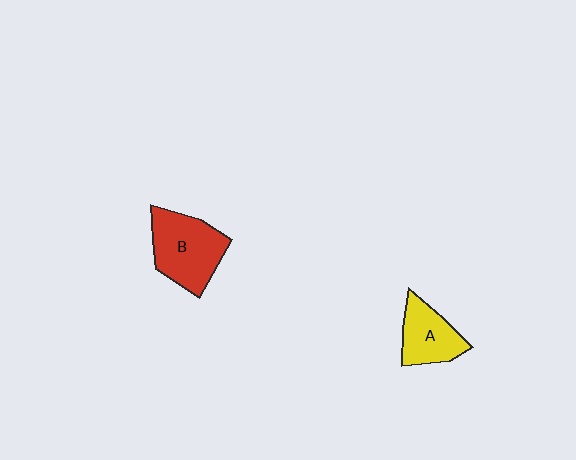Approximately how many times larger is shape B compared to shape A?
Approximately 1.4 times.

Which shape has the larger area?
Shape B (red).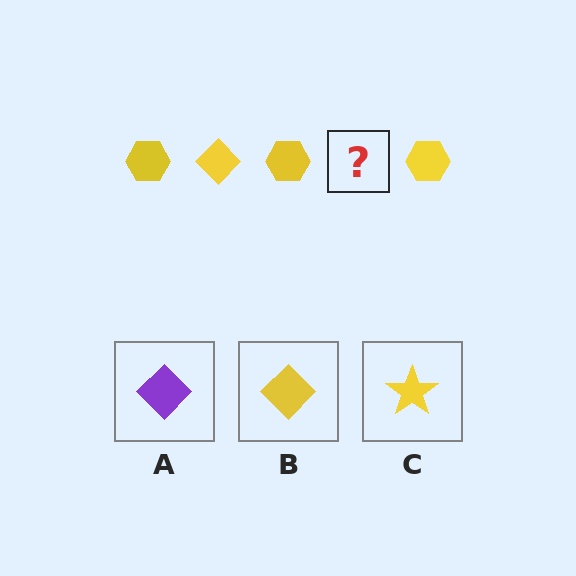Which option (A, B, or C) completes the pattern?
B.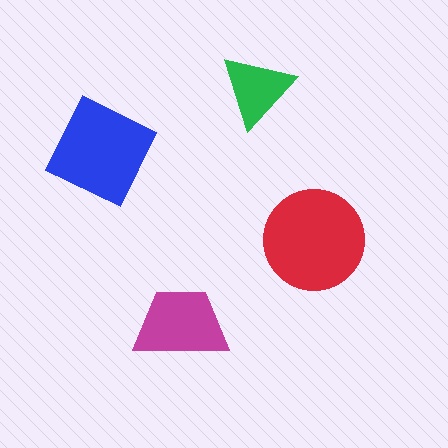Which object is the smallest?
The green triangle.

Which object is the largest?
The red circle.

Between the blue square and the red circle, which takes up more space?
The red circle.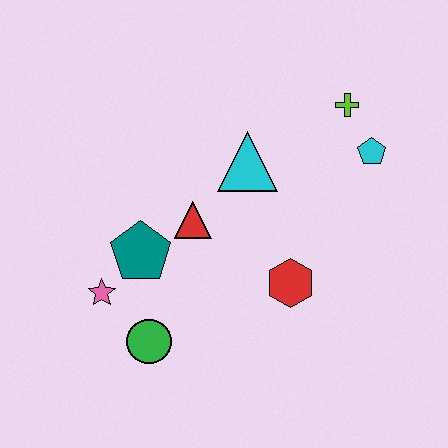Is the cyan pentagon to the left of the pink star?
No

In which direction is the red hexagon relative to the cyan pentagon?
The red hexagon is below the cyan pentagon.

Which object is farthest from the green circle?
The lime cross is farthest from the green circle.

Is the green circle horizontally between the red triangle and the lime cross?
No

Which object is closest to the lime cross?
The cyan pentagon is closest to the lime cross.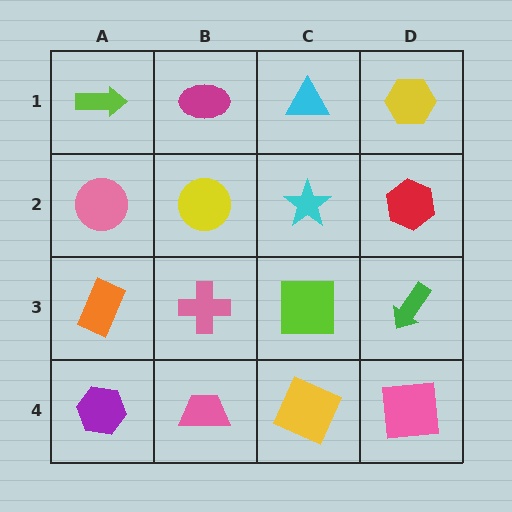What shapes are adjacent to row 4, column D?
A green arrow (row 3, column D), a yellow square (row 4, column C).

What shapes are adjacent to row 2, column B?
A magenta ellipse (row 1, column B), a pink cross (row 3, column B), a pink circle (row 2, column A), a cyan star (row 2, column C).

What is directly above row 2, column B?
A magenta ellipse.